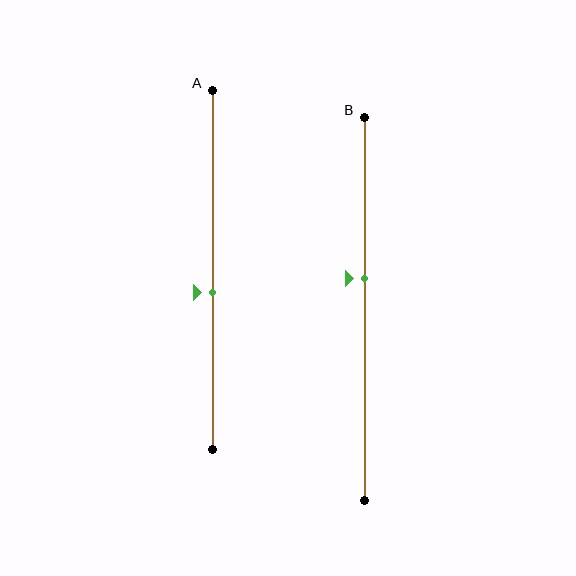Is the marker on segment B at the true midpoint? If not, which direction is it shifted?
No, the marker on segment B is shifted upward by about 8% of the segment length.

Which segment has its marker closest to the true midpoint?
Segment A has its marker closest to the true midpoint.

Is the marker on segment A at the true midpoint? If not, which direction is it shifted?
No, the marker on segment A is shifted downward by about 6% of the segment length.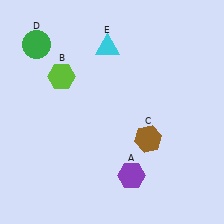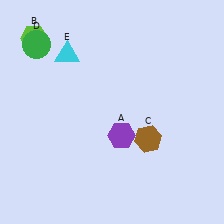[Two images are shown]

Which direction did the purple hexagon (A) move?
The purple hexagon (A) moved up.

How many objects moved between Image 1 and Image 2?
3 objects moved between the two images.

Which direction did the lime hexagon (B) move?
The lime hexagon (B) moved up.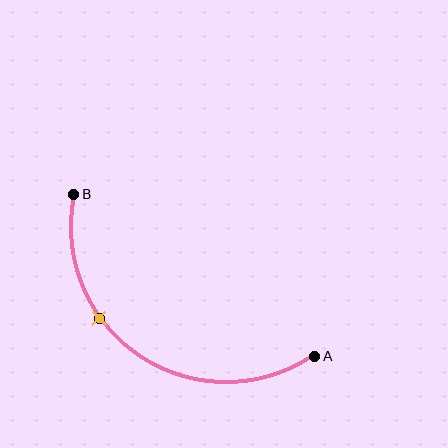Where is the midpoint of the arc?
The arc midpoint is the point on the curve farthest from the straight line joining A and B. It sits below and to the left of that line.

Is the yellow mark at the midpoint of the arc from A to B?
No. The yellow mark lies on the arc but is closer to endpoint B. The arc midpoint would be at the point on the curve equidistant along the arc from both A and B.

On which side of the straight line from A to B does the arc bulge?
The arc bulges below and to the left of the straight line connecting A and B.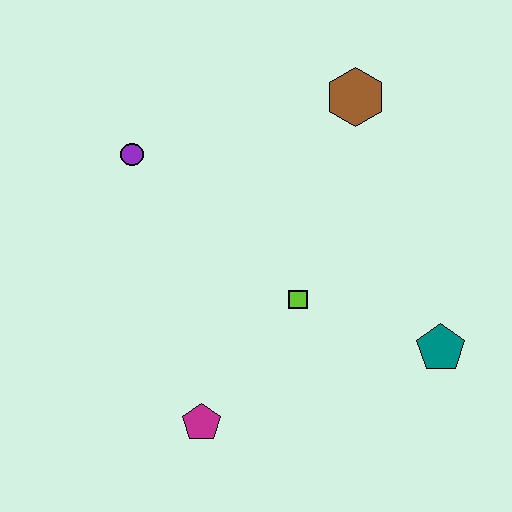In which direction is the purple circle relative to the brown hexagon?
The purple circle is to the left of the brown hexagon.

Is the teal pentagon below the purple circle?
Yes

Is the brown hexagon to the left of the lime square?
No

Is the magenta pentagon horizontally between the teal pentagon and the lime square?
No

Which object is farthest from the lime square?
The purple circle is farthest from the lime square.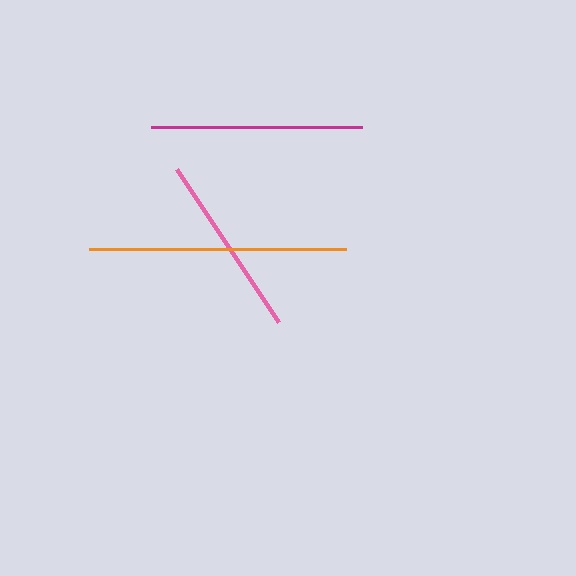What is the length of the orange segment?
The orange segment is approximately 257 pixels long.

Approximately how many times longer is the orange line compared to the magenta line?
The orange line is approximately 1.2 times the length of the magenta line.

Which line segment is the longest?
The orange line is the longest at approximately 257 pixels.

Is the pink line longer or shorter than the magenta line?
The magenta line is longer than the pink line.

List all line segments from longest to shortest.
From longest to shortest: orange, magenta, pink.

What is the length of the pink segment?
The pink segment is approximately 184 pixels long.